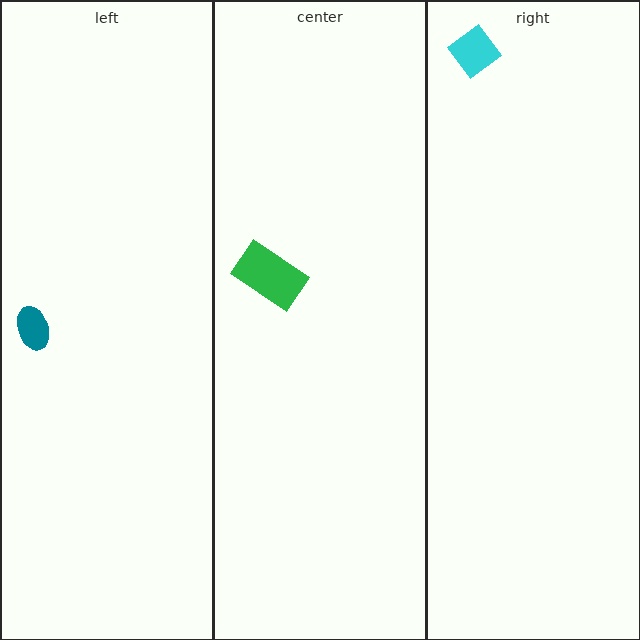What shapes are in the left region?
The teal ellipse.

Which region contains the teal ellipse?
The left region.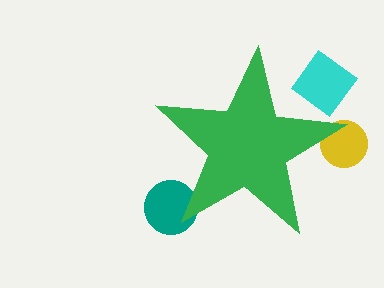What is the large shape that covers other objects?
A green star.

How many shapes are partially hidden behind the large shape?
3 shapes are partially hidden.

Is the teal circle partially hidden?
Yes, the teal circle is partially hidden behind the green star.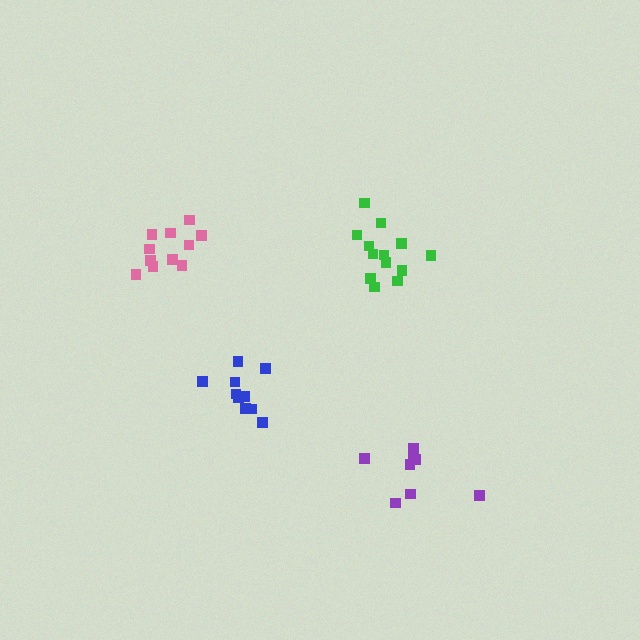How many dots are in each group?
Group 1: 13 dots, Group 2: 11 dots, Group 3: 10 dots, Group 4: 8 dots (42 total).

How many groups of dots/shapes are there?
There are 4 groups.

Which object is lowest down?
The purple cluster is bottommost.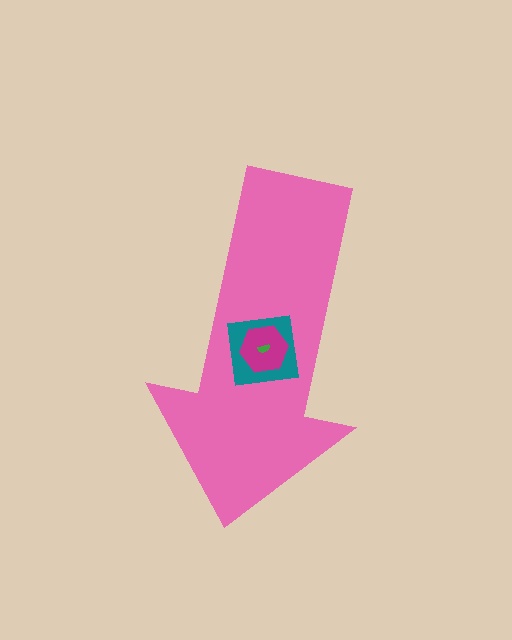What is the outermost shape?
The pink arrow.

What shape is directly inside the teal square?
The magenta hexagon.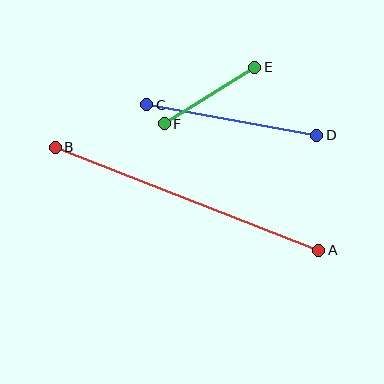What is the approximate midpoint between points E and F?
The midpoint is at approximately (209, 96) pixels.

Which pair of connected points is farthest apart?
Points A and B are farthest apart.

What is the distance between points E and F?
The distance is approximately 106 pixels.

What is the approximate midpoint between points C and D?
The midpoint is at approximately (232, 120) pixels.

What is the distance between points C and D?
The distance is approximately 173 pixels.